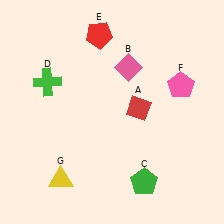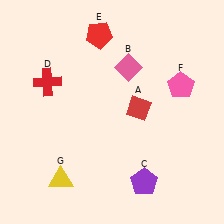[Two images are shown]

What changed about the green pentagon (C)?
In Image 1, C is green. In Image 2, it changed to purple.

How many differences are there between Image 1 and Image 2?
There are 2 differences between the two images.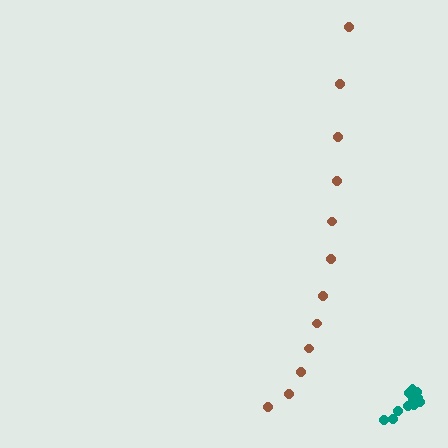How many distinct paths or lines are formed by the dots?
There are 2 distinct paths.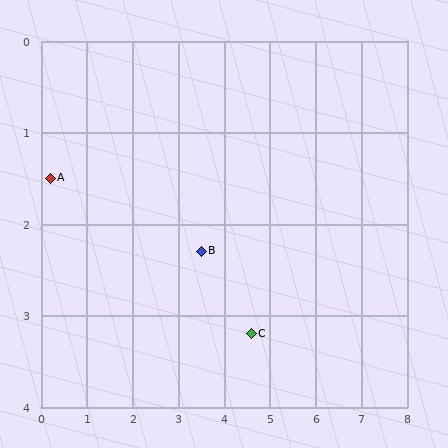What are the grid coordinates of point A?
Point A is at approximately (0.2, 1.5).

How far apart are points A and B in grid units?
Points A and B are about 3.4 grid units apart.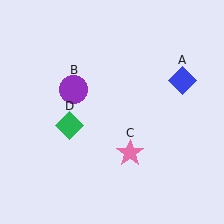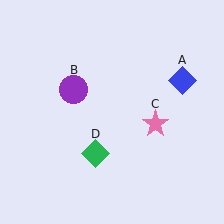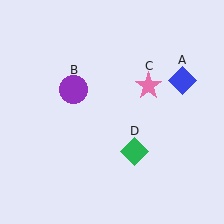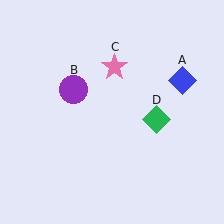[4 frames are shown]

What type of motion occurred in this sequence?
The pink star (object C), green diamond (object D) rotated counterclockwise around the center of the scene.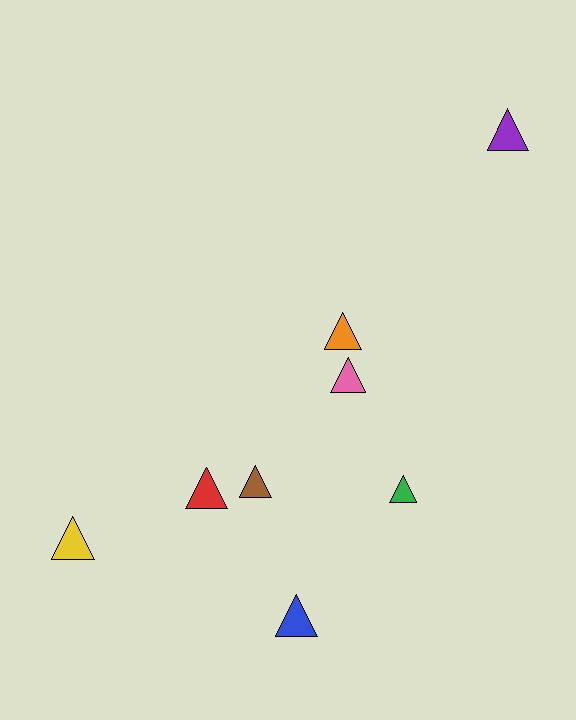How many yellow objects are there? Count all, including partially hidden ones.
There is 1 yellow object.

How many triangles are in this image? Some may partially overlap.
There are 8 triangles.